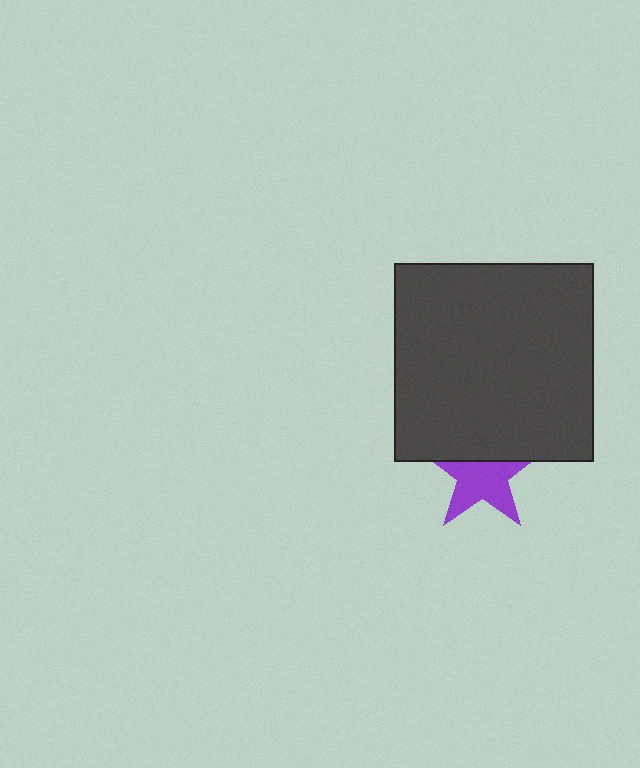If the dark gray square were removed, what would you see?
You would see the complete purple star.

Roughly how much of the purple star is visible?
About half of it is visible (roughly 64%).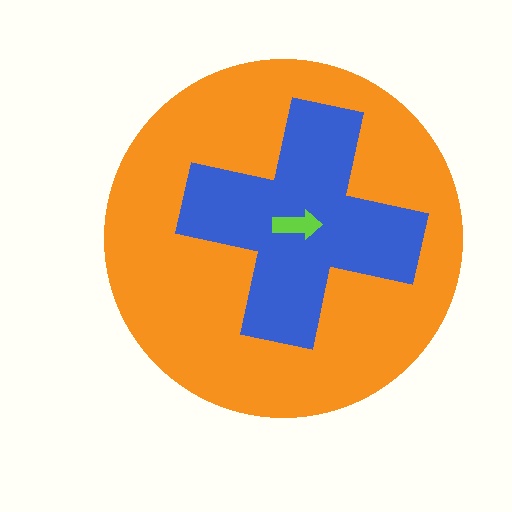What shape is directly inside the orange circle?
The blue cross.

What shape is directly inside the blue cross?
The lime arrow.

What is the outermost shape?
The orange circle.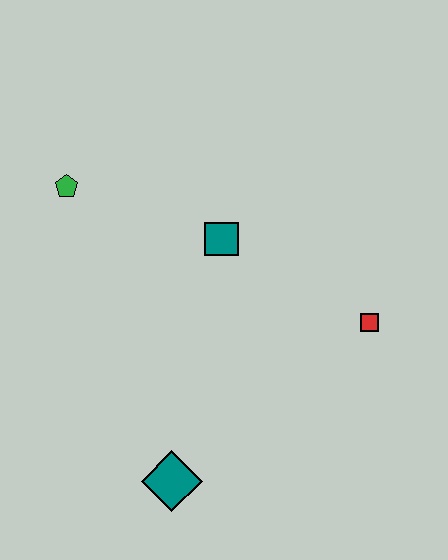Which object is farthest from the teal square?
The teal diamond is farthest from the teal square.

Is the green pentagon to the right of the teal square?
No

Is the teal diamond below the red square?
Yes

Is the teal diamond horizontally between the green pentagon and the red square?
Yes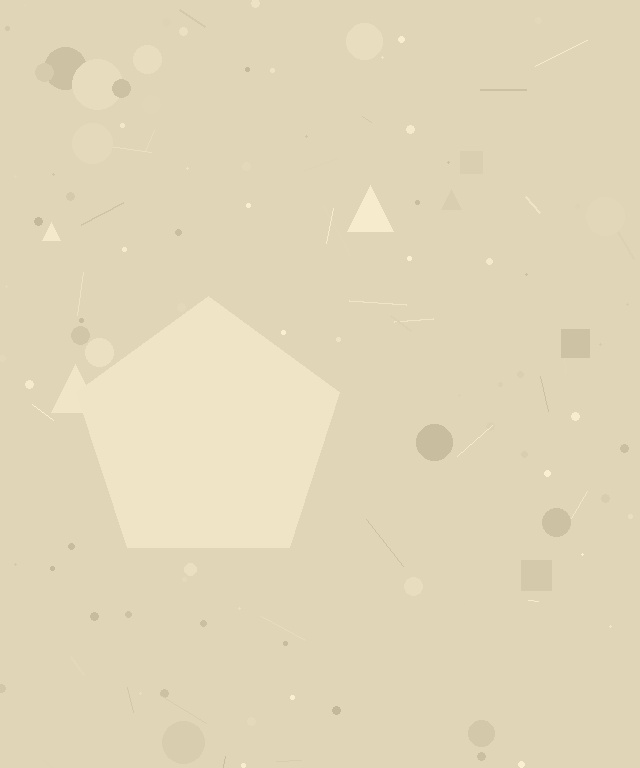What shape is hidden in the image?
A pentagon is hidden in the image.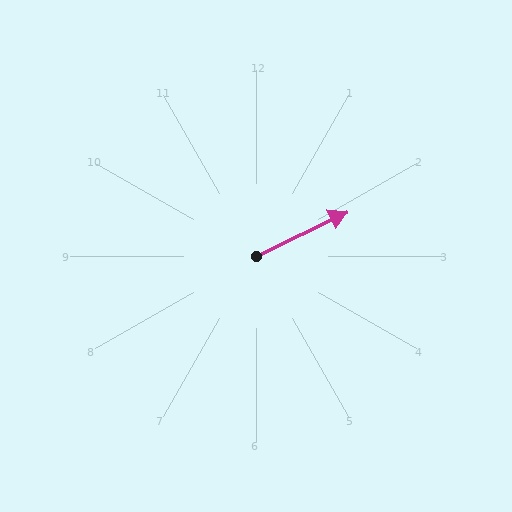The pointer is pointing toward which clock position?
Roughly 2 o'clock.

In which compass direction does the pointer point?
Northeast.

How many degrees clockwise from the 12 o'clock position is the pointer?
Approximately 64 degrees.